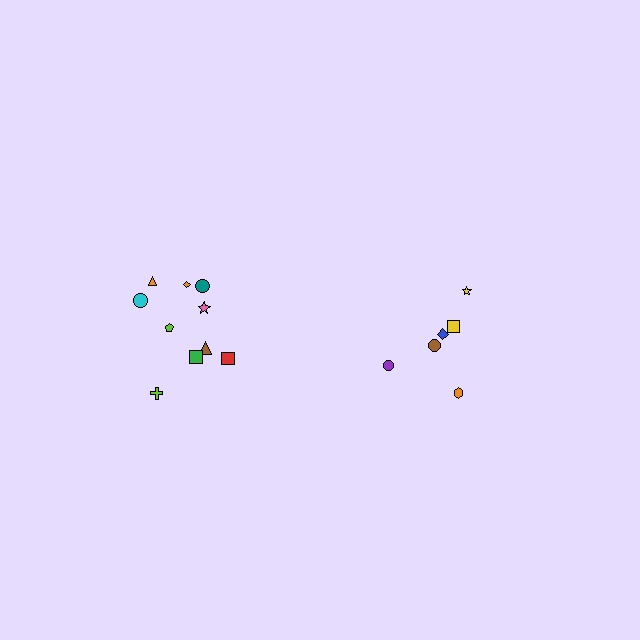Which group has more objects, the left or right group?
The left group.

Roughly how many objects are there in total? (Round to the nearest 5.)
Roughly 15 objects in total.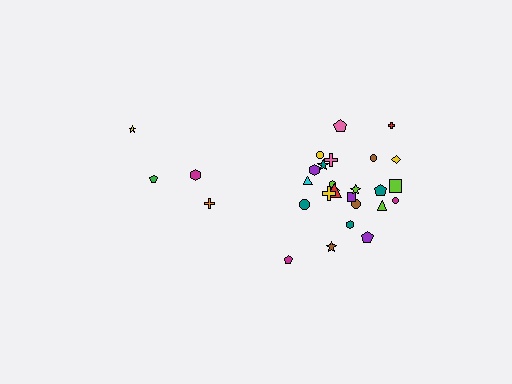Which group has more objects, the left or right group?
The right group.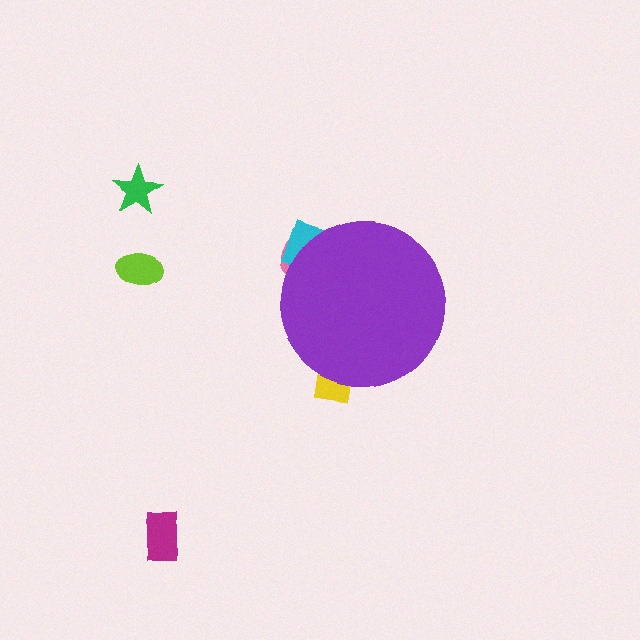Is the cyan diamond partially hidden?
Yes, the cyan diamond is partially hidden behind the purple circle.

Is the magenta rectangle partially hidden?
No, the magenta rectangle is fully visible.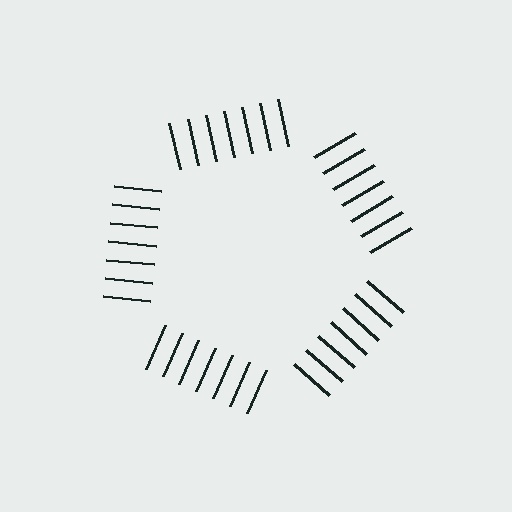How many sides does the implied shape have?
5 sides — the line-ends trace a pentagon.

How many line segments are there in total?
35 — 7 along each of the 5 edges.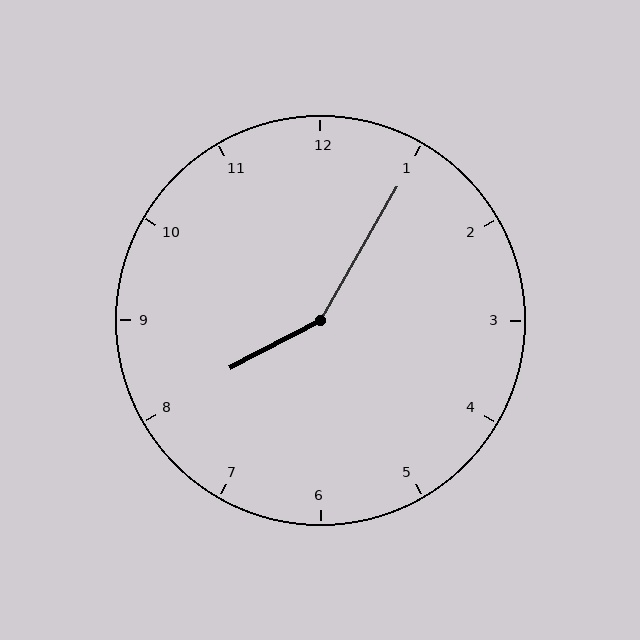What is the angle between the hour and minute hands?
Approximately 148 degrees.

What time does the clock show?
8:05.